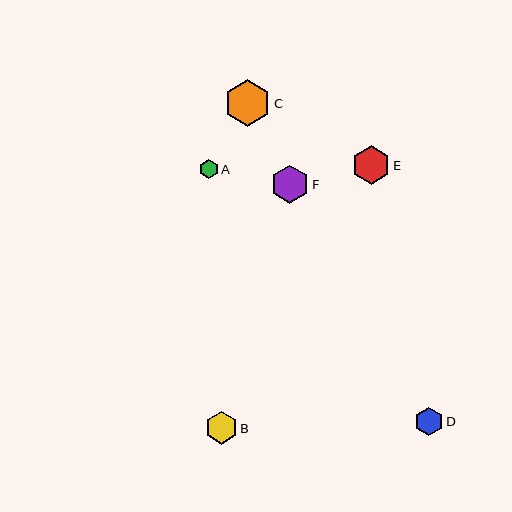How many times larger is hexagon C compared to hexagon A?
Hexagon C is approximately 2.4 times the size of hexagon A.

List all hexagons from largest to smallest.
From largest to smallest: C, E, F, B, D, A.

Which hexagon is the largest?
Hexagon C is the largest with a size of approximately 47 pixels.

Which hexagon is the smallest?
Hexagon A is the smallest with a size of approximately 19 pixels.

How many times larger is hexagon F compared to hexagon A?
Hexagon F is approximately 2.0 times the size of hexagon A.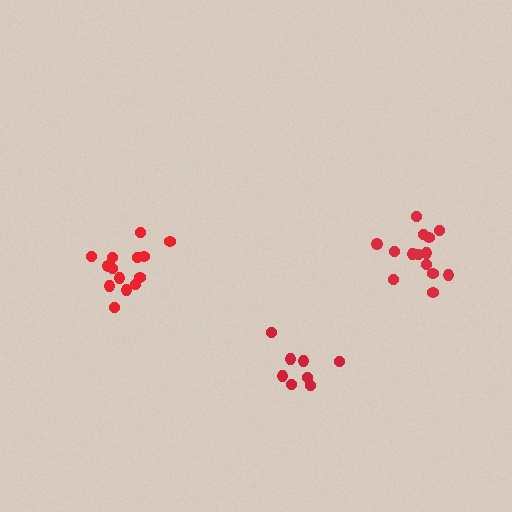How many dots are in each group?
Group 1: 14 dots, Group 2: 14 dots, Group 3: 8 dots (36 total).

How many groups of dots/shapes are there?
There are 3 groups.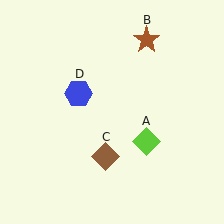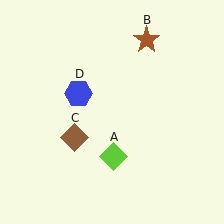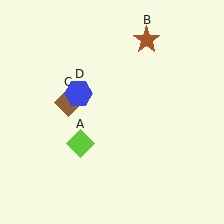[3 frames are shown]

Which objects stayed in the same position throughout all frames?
Brown star (object B) and blue hexagon (object D) remained stationary.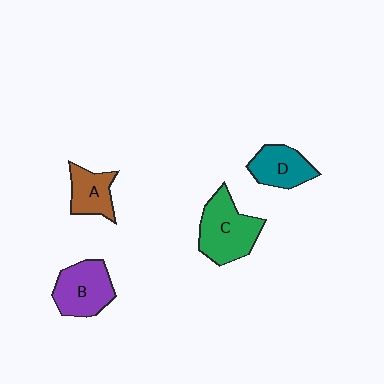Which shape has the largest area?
Shape C (green).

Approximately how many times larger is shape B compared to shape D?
Approximately 1.3 times.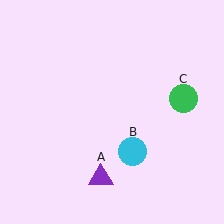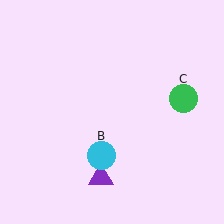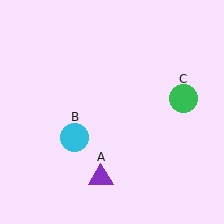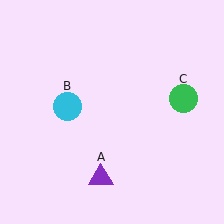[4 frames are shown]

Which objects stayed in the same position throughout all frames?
Purple triangle (object A) and green circle (object C) remained stationary.